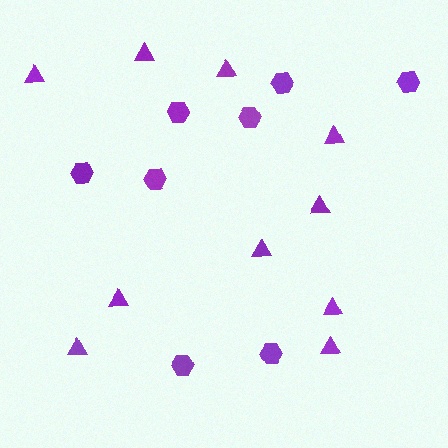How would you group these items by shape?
There are 2 groups: one group of triangles (10) and one group of hexagons (8).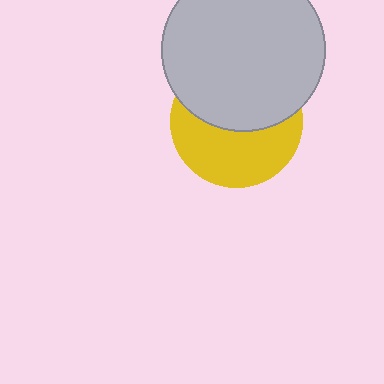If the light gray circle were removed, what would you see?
You would see the complete yellow circle.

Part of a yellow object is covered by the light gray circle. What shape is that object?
It is a circle.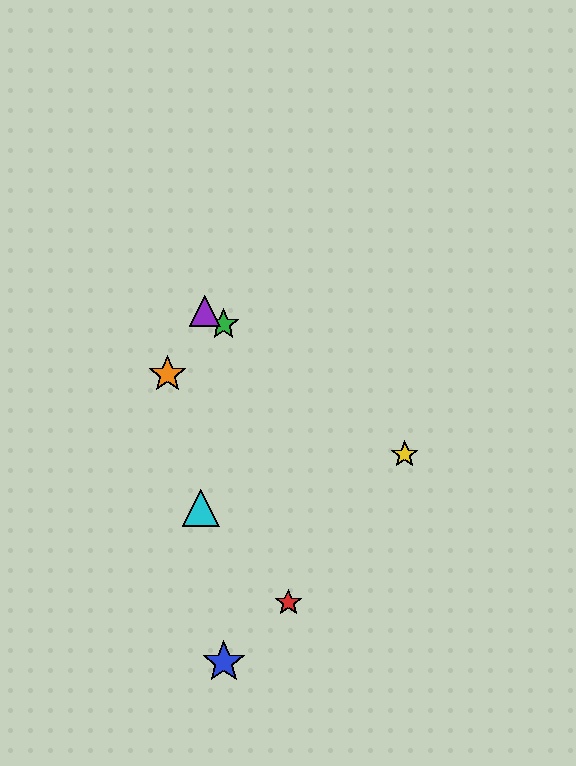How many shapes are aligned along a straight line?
3 shapes (the green star, the yellow star, the purple triangle) are aligned along a straight line.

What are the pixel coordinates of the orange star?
The orange star is at (168, 375).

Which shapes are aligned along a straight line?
The green star, the yellow star, the purple triangle are aligned along a straight line.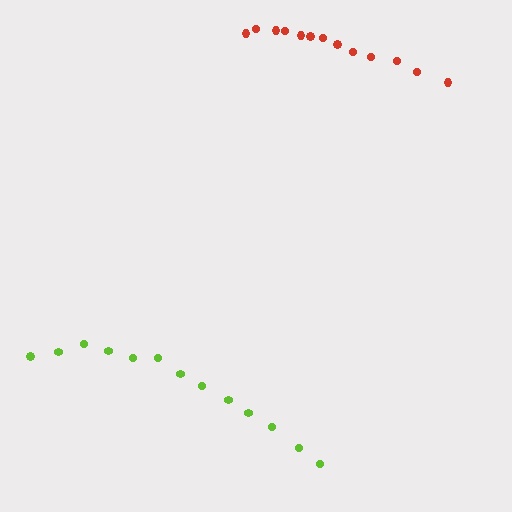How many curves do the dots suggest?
There are 2 distinct paths.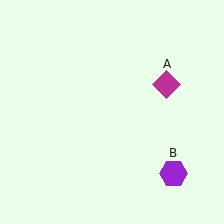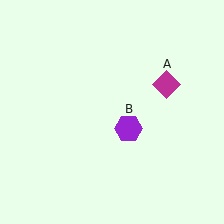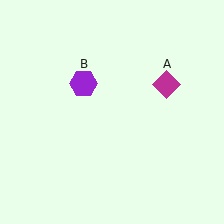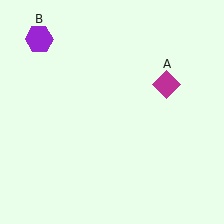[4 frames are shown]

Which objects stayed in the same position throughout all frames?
Magenta diamond (object A) remained stationary.